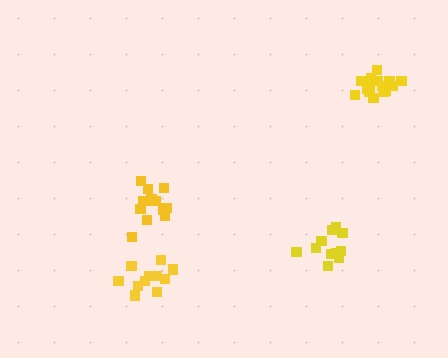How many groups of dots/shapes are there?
There are 4 groups.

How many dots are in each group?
Group 1: 13 dots, Group 2: 17 dots, Group 3: 12 dots, Group 4: 11 dots (53 total).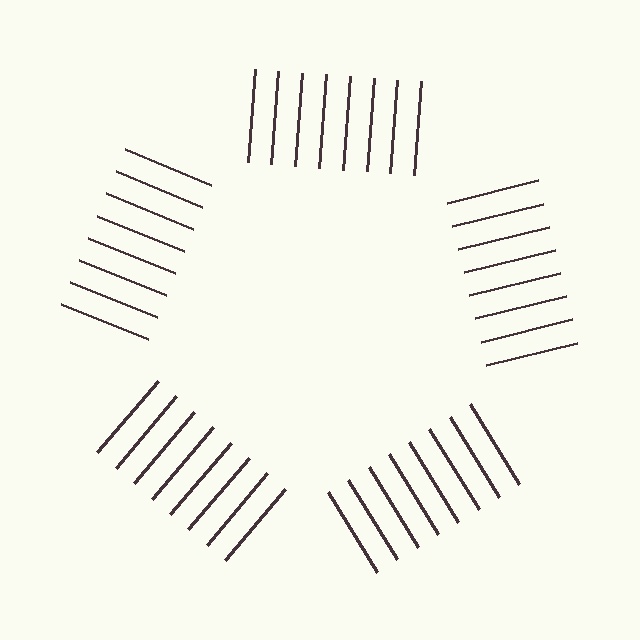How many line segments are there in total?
40 — 8 along each of the 5 edges.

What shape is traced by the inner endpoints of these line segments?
An illusory pentagon — the line segments terminate on its edges but no continuous stroke is drawn.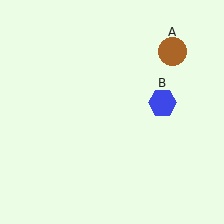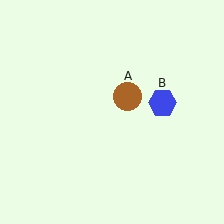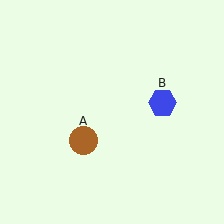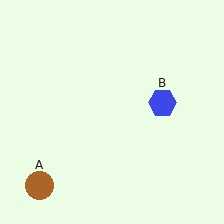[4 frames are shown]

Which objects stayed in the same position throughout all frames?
Blue hexagon (object B) remained stationary.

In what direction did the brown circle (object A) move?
The brown circle (object A) moved down and to the left.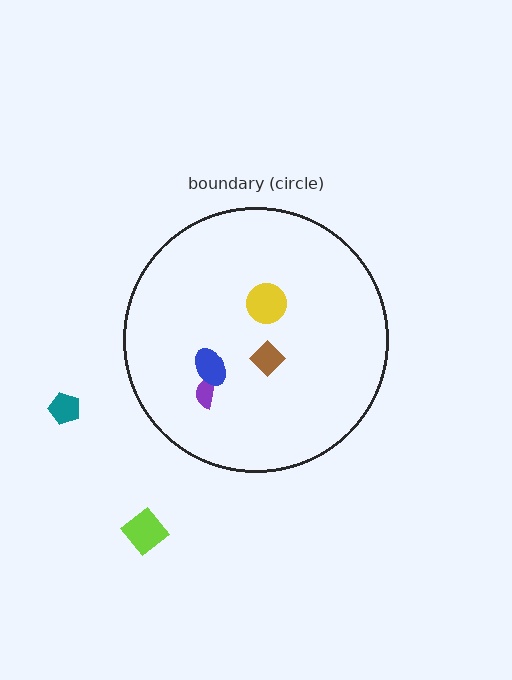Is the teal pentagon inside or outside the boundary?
Outside.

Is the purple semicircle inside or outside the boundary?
Inside.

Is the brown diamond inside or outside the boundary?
Inside.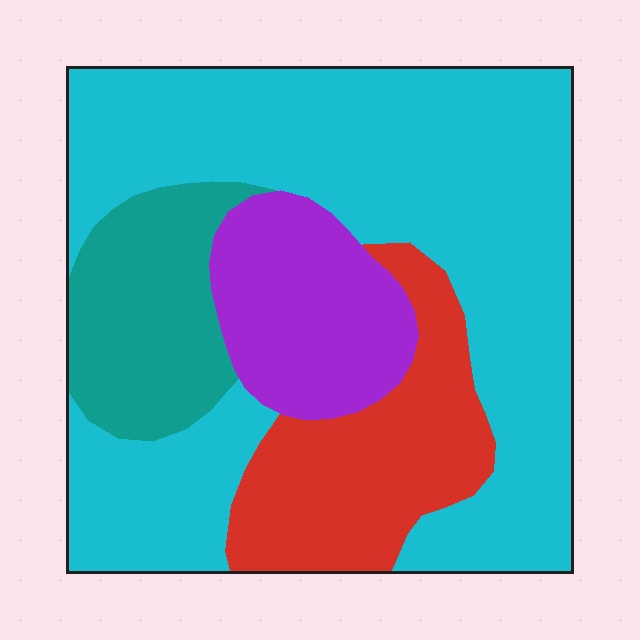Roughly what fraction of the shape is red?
Red takes up about one sixth (1/6) of the shape.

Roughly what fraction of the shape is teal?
Teal takes up about one eighth (1/8) of the shape.